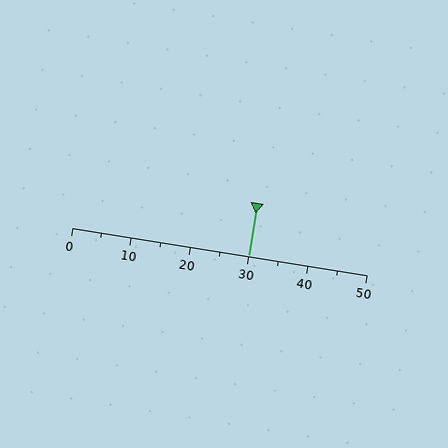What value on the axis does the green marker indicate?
The marker indicates approximately 30.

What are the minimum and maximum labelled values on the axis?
The axis runs from 0 to 50.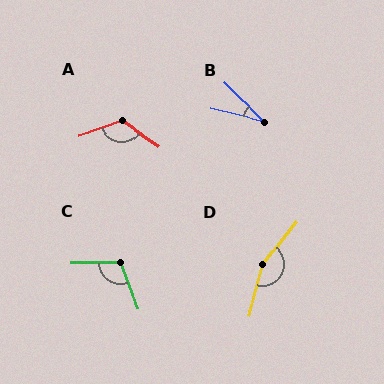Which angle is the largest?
D, at approximately 156 degrees.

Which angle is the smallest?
B, at approximately 31 degrees.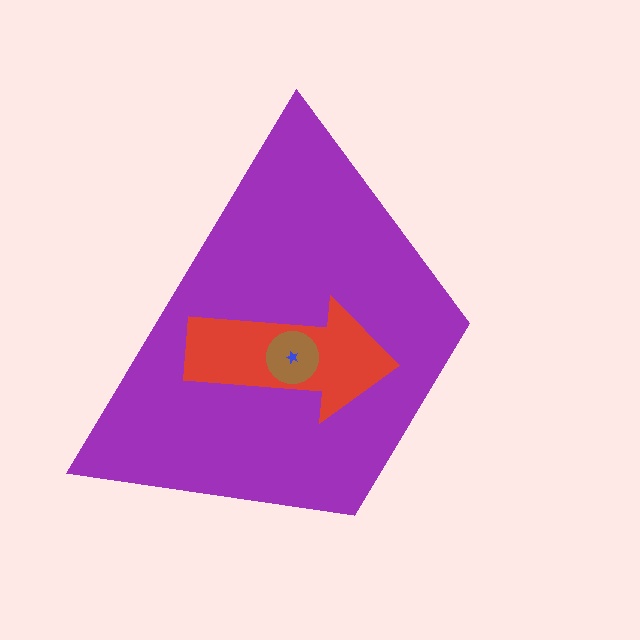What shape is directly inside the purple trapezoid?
The red arrow.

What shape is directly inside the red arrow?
The brown circle.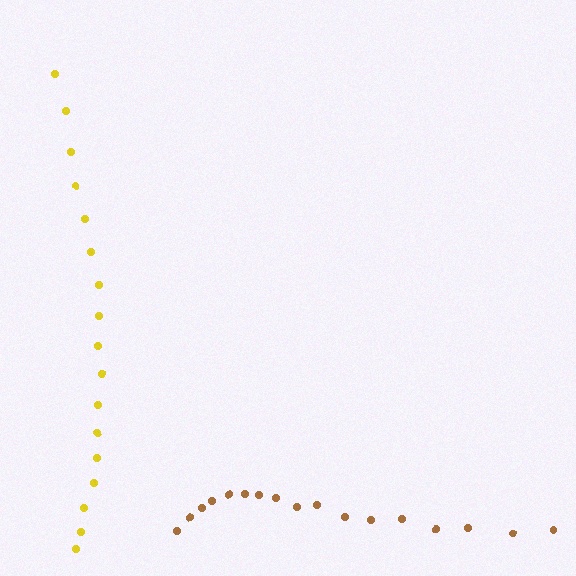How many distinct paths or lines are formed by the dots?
There are 2 distinct paths.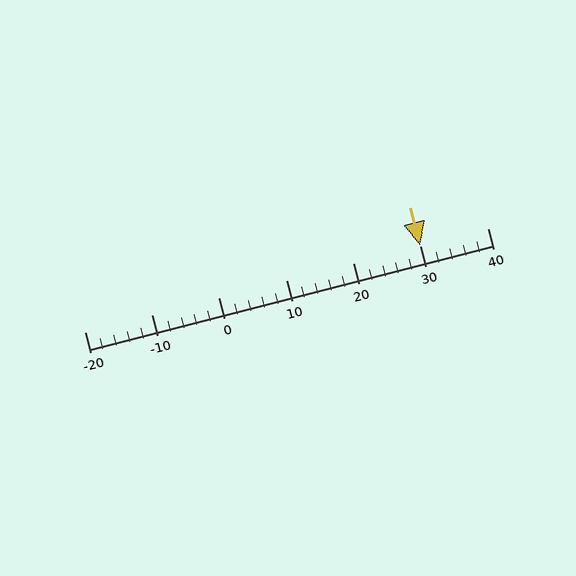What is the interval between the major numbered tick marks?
The major tick marks are spaced 10 units apart.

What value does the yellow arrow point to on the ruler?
The yellow arrow points to approximately 30.